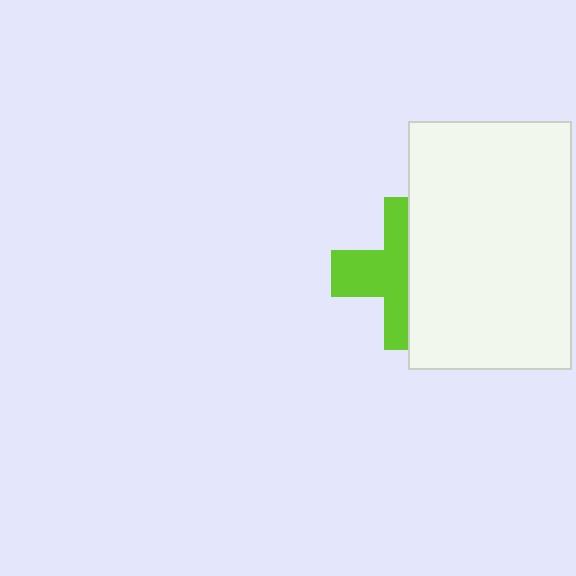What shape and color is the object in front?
The object in front is a white rectangle.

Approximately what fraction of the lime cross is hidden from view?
Roughly 49% of the lime cross is hidden behind the white rectangle.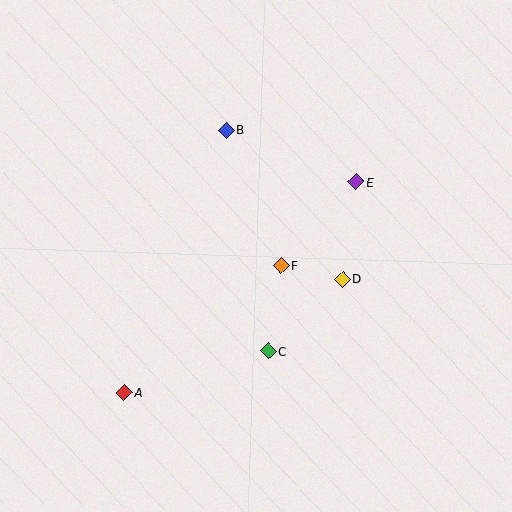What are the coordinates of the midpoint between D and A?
The midpoint between D and A is at (233, 336).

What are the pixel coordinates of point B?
Point B is at (226, 130).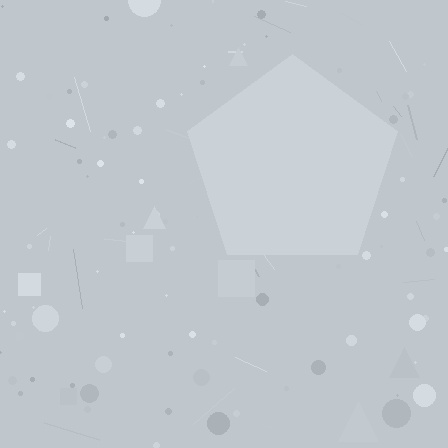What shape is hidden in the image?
A pentagon is hidden in the image.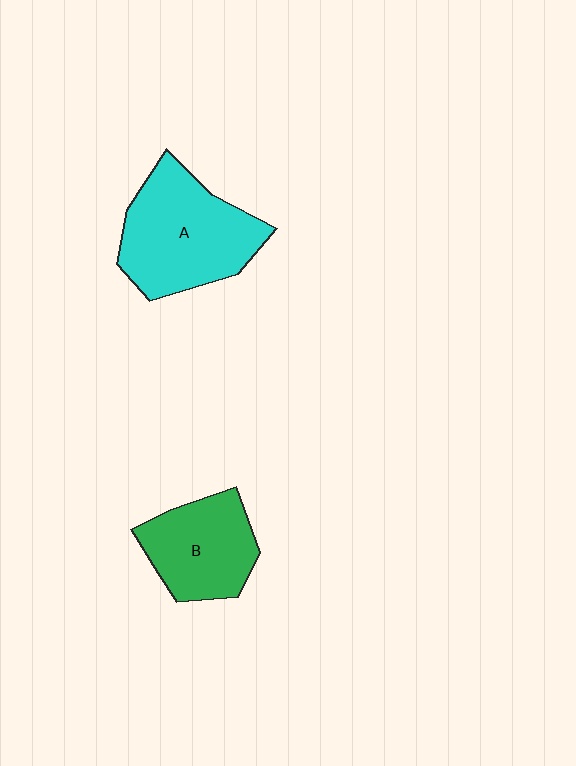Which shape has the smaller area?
Shape B (green).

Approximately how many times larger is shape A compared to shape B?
Approximately 1.4 times.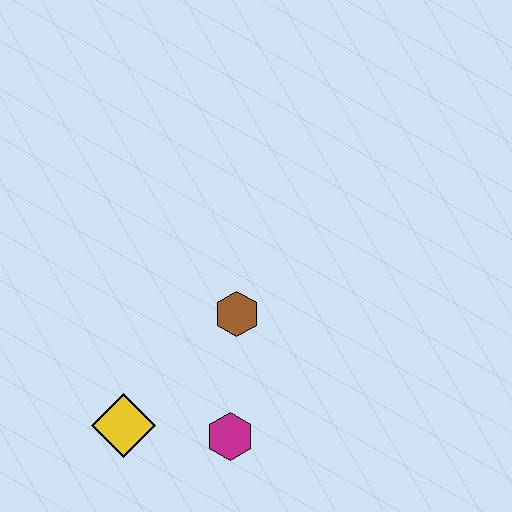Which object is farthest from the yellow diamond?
The brown hexagon is farthest from the yellow diamond.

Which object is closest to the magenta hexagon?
The yellow diamond is closest to the magenta hexagon.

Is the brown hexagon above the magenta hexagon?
Yes